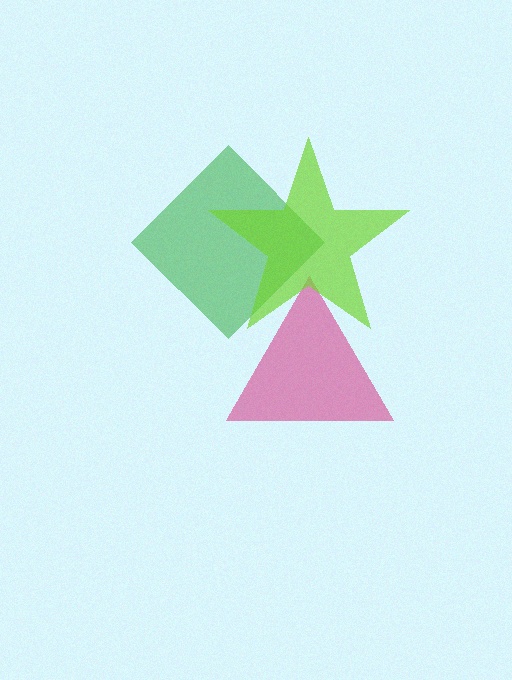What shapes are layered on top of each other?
The layered shapes are: a green diamond, a magenta triangle, a lime star.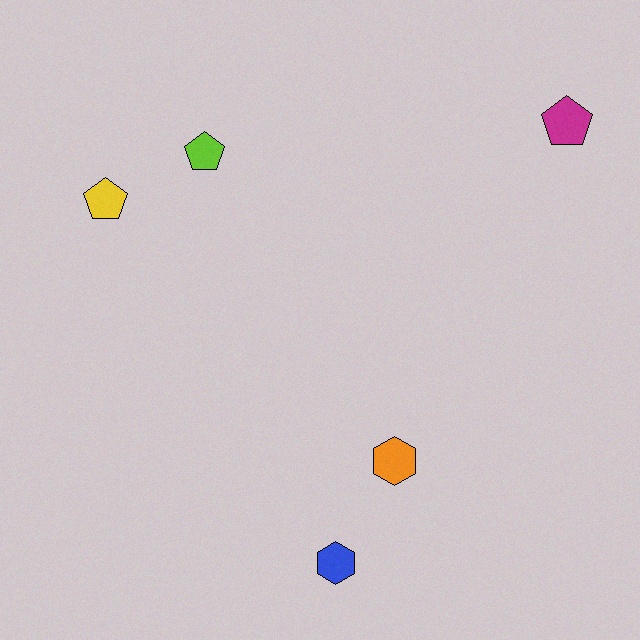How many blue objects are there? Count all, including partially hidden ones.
There is 1 blue object.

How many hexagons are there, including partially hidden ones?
There are 2 hexagons.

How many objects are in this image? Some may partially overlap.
There are 5 objects.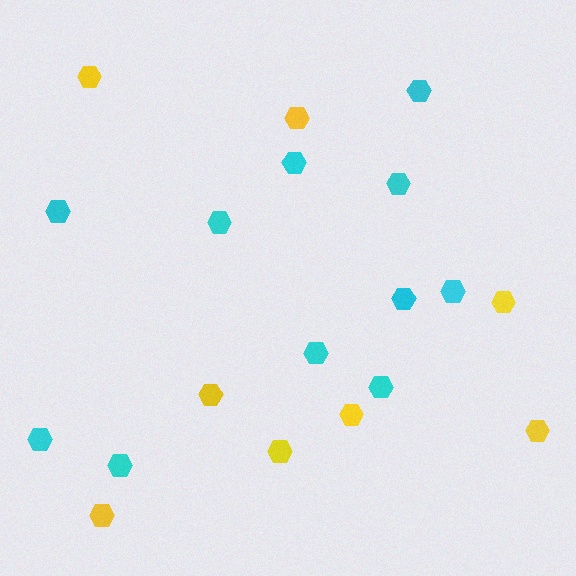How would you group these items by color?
There are 2 groups: one group of cyan hexagons (11) and one group of yellow hexagons (8).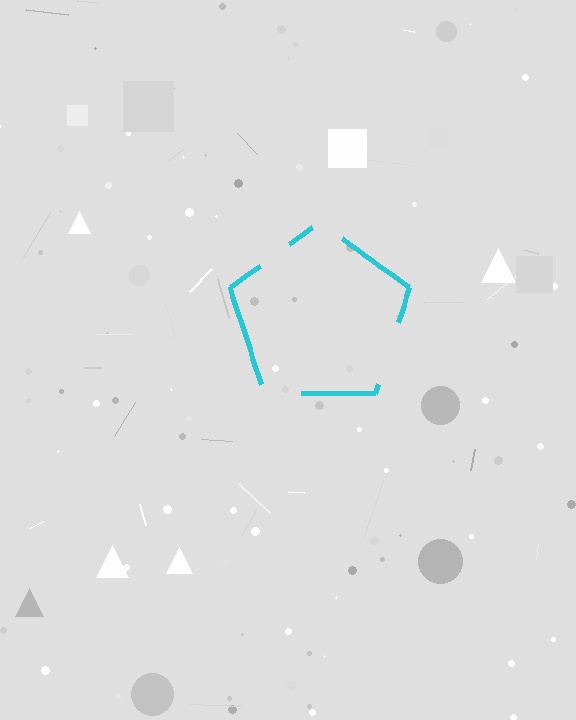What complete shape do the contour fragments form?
The contour fragments form a pentagon.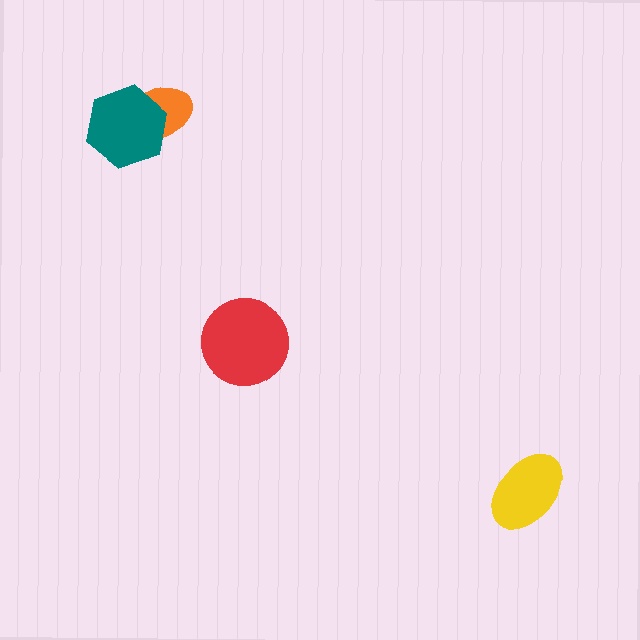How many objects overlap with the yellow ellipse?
0 objects overlap with the yellow ellipse.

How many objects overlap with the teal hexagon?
1 object overlaps with the teal hexagon.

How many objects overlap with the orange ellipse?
1 object overlaps with the orange ellipse.